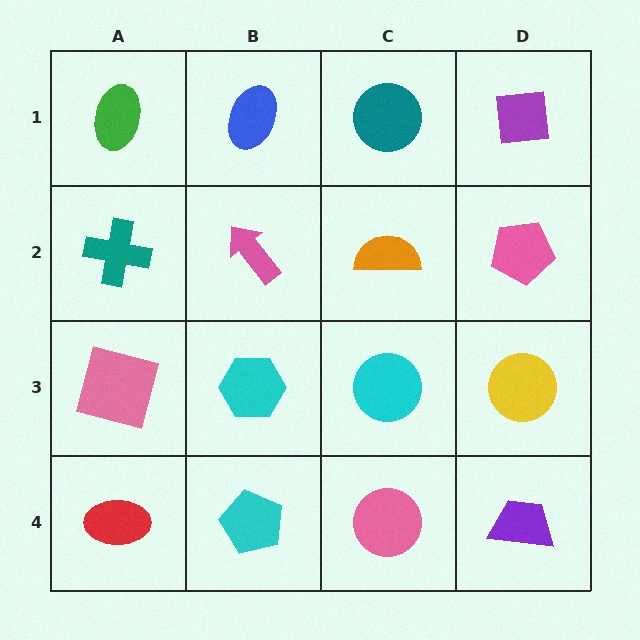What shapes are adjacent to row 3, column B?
A pink arrow (row 2, column B), a cyan pentagon (row 4, column B), a pink square (row 3, column A), a cyan circle (row 3, column C).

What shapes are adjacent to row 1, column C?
An orange semicircle (row 2, column C), a blue ellipse (row 1, column B), a purple square (row 1, column D).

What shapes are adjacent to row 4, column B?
A cyan hexagon (row 3, column B), a red ellipse (row 4, column A), a pink circle (row 4, column C).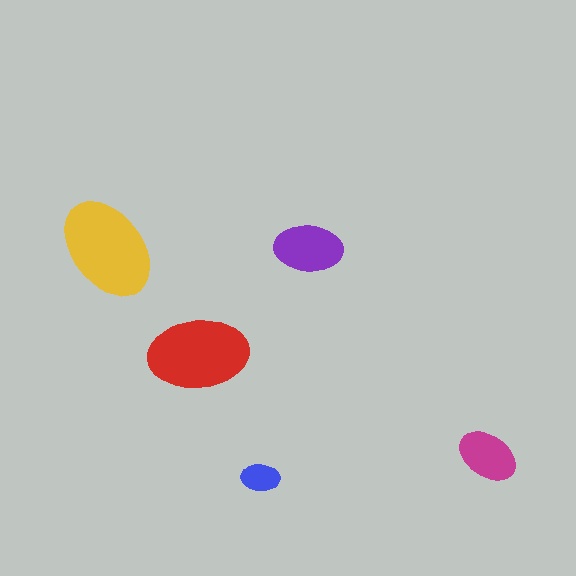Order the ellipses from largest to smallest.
the yellow one, the red one, the purple one, the magenta one, the blue one.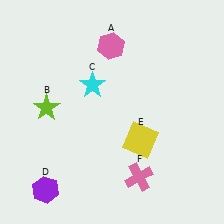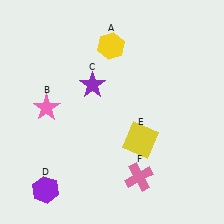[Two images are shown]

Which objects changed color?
A changed from pink to yellow. B changed from lime to pink. C changed from cyan to purple.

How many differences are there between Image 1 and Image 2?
There are 3 differences between the two images.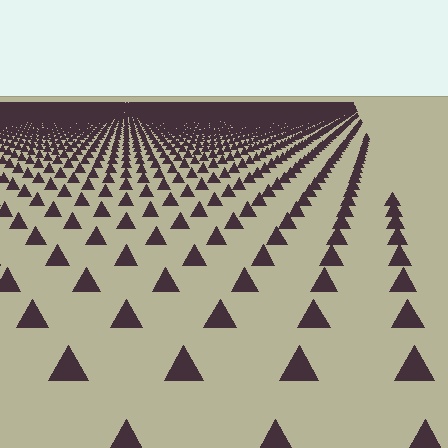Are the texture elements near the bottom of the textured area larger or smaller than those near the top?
Larger. Near the bottom, elements are closer to the viewer and appear at a bigger on-screen size.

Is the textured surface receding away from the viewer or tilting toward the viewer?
The surface is receding away from the viewer. Texture elements get smaller and denser toward the top.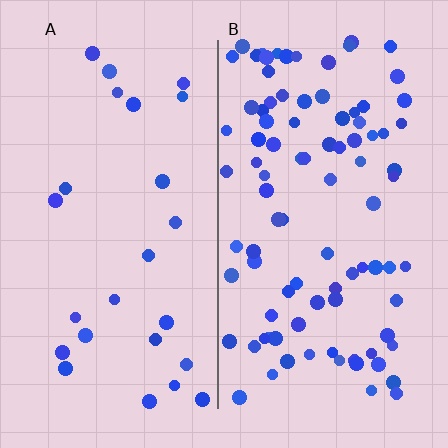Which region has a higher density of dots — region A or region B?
B (the right).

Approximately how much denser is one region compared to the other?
Approximately 3.7× — region B over region A.